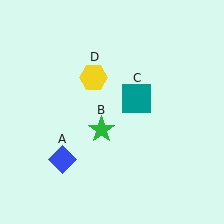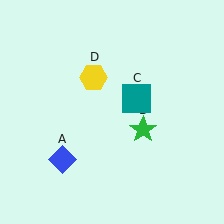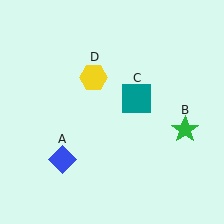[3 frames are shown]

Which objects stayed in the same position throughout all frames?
Blue diamond (object A) and teal square (object C) and yellow hexagon (object D) remained stationary.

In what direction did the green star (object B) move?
The green star (object B) moved right.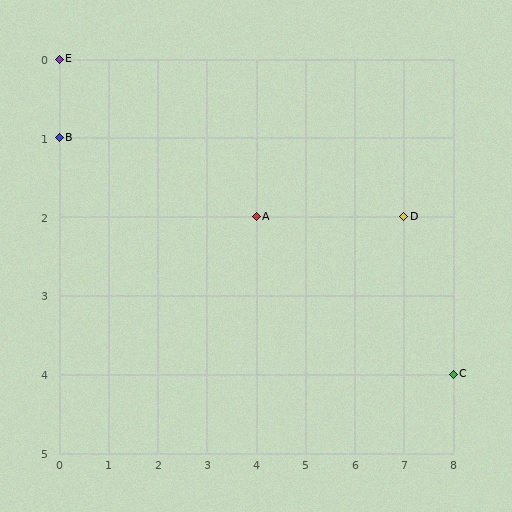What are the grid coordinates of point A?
Point A is at grid coordinates (4, 2).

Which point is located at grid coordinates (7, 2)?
Point D is at (7, 2).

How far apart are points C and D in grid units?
Points C and D are 1 column and 2 rows apart (about 2.2 grid units diagonally).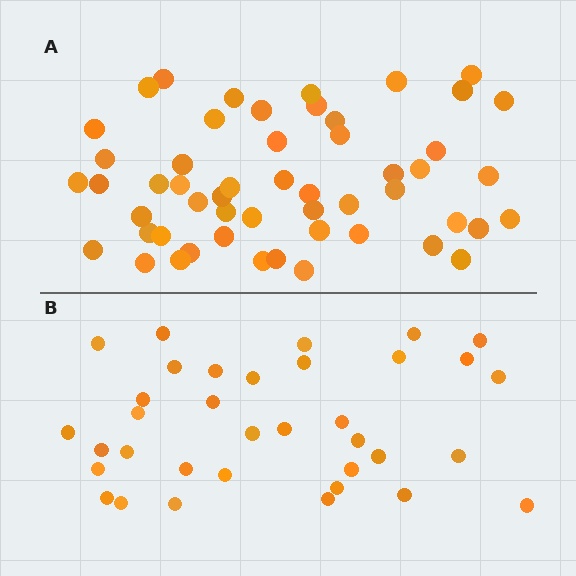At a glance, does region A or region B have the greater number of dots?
Region A (the top region) has more dots.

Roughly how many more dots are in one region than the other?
Region A has approximately 20 more dots than region B.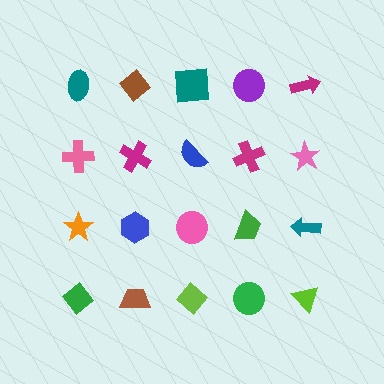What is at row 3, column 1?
An orange star.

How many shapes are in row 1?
5 shapes.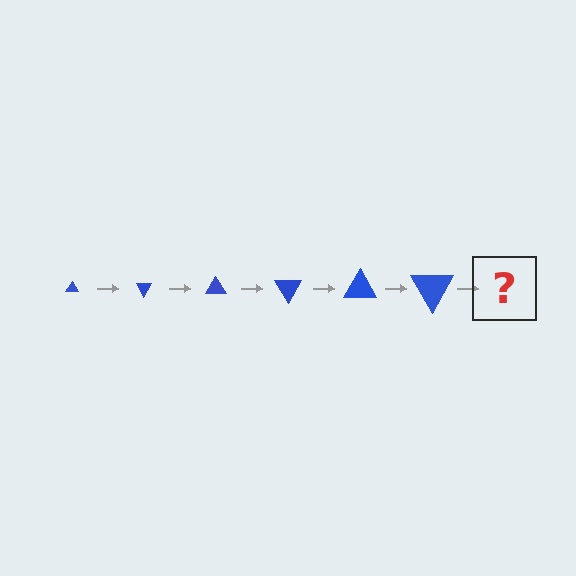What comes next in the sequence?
The next element should be a triangle, larger than the previous one and rotated 360 degrees from the start.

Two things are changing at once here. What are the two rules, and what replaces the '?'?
The two rules are that the triangle grows larger each step and it rotates 60 degrees each step. The '?' should be a triangle, larger than the previous one and rotated 360 degrees from the start.